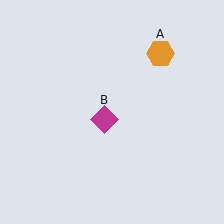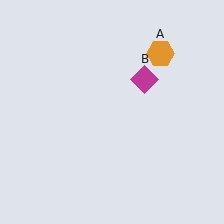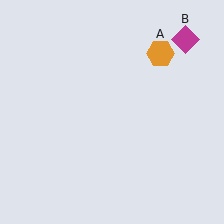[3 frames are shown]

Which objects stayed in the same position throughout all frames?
Orange hexagon (object A) remained stationary.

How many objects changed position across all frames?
1 object changed position: magenta diamond (object B).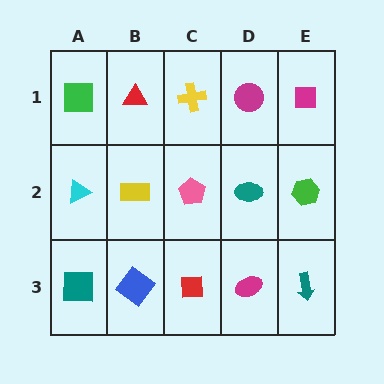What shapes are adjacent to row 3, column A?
A cyan triangle (row 2, column A), a blue diamond (row 3, column B).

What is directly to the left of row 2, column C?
A yellow rectangle.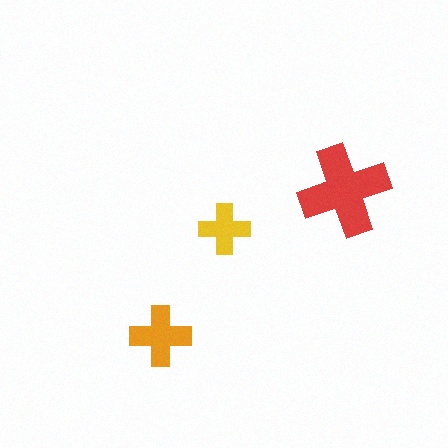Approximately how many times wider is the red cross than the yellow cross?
About 2 times wider.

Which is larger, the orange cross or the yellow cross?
The orange one.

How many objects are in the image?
There are 3 objects in the image.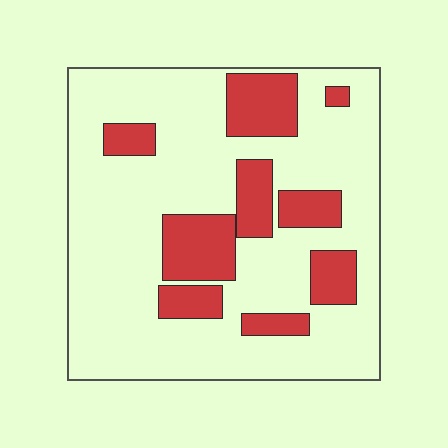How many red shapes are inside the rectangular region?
9.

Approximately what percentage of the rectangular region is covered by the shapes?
Approximately 25%.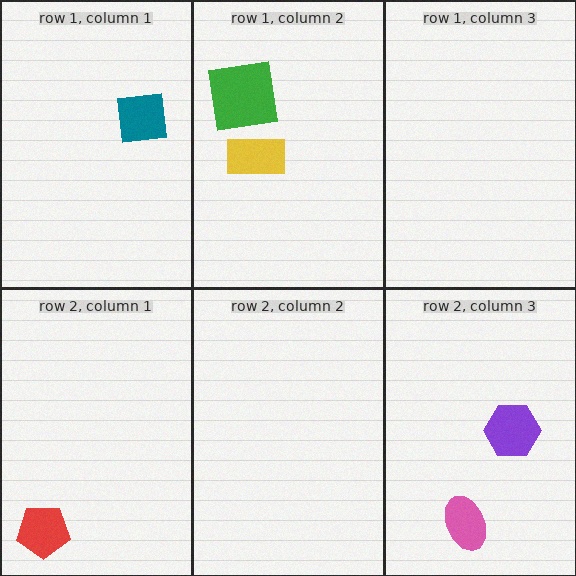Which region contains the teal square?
The row 1, column 1 region.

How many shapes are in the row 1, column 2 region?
2.